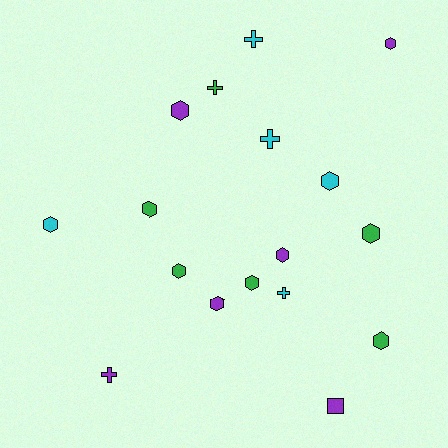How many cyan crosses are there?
There are 3 cyan crosses.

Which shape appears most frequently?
Hexagon, with 11 objects.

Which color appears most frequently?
Green, with 6 objects.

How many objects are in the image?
There are 17 objects.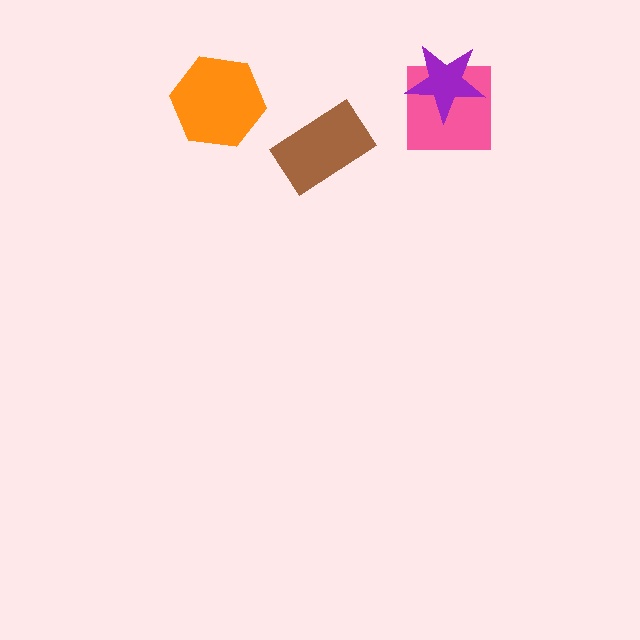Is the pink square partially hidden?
Yes, it is partially covered by another shape.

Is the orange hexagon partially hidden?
No, no other shape covers it.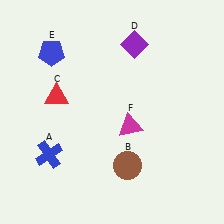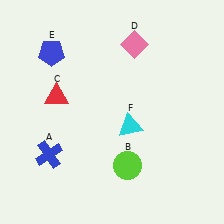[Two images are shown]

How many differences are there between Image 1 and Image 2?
There are 3 differences between the two images.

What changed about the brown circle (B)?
In Image 1, B is brown. In Image 2, it changed to lime.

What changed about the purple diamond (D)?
In Image 1, D is purple. In Image 2, it changed to pink.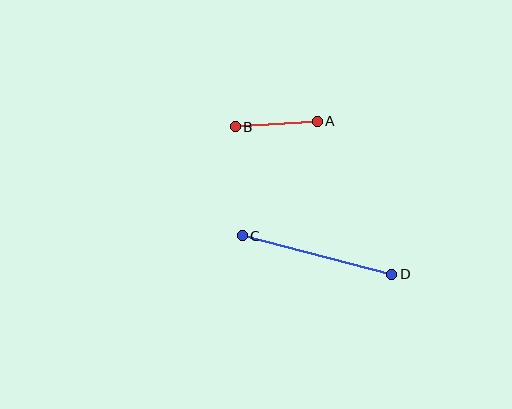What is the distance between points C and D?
The distance is approximately 155 pixels.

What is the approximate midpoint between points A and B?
The midpoint is at approximately (276, 124) pixels.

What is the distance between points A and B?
The distance is approximately 82 pixels.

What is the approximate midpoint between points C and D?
The midpoint is at approximately (317, 255) pixels.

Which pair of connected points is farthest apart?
Points C and D are farthest apart.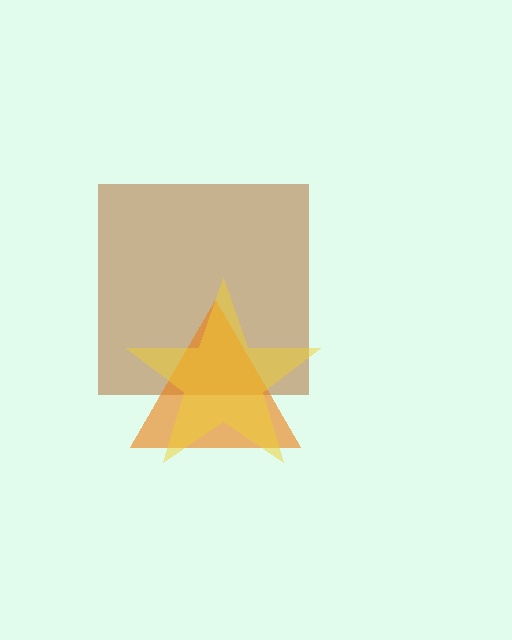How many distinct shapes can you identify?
There are 3 distinct shapes: a brown square, an orange triangle, a yellow star.